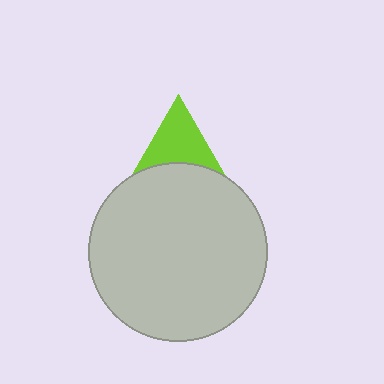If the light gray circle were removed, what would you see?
You would see the complete lime triangle.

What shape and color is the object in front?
The object in front is a light gray circle.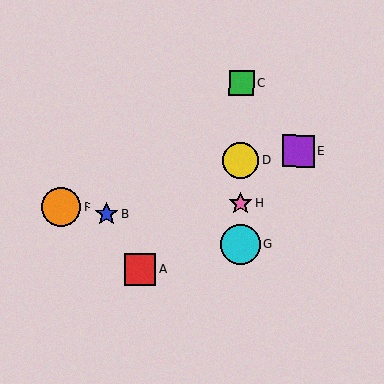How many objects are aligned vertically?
4 objects (C, D, G, H) are aligned vertically.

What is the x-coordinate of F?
Object F is at x≈61.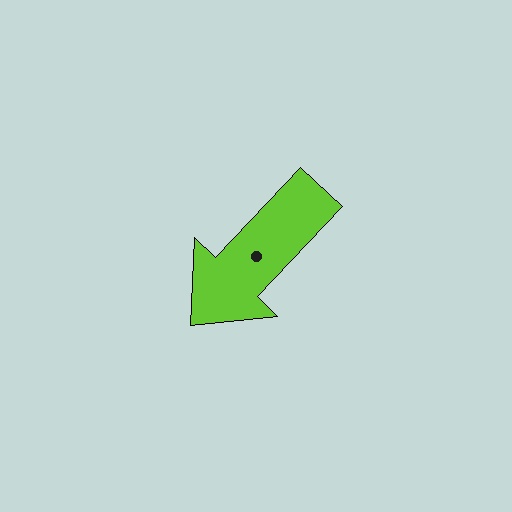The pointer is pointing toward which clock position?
Roughly 7 o'clock.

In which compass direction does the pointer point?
Southwest.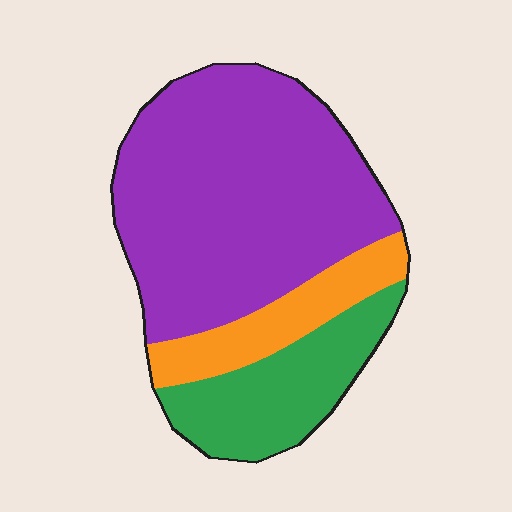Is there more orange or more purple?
Purple.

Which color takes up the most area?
Purple, at roughly 65%.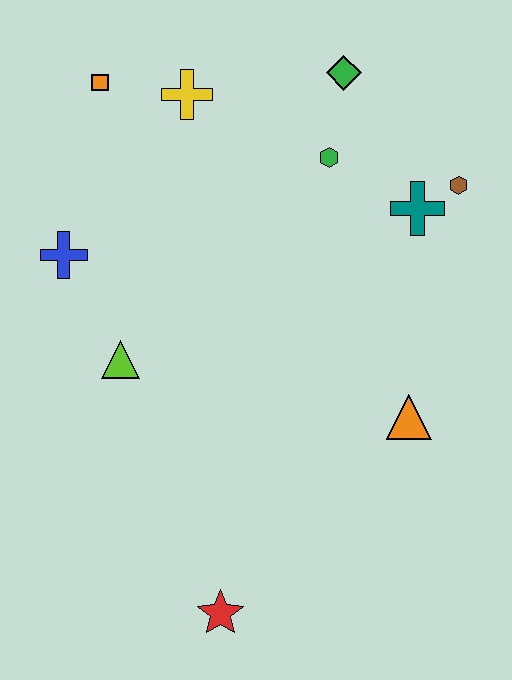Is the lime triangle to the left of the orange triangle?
Yes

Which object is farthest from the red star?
The green diamond is farthest from the red star.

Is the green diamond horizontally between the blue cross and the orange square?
No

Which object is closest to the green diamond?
The green hexagon is closest to the green diamond.